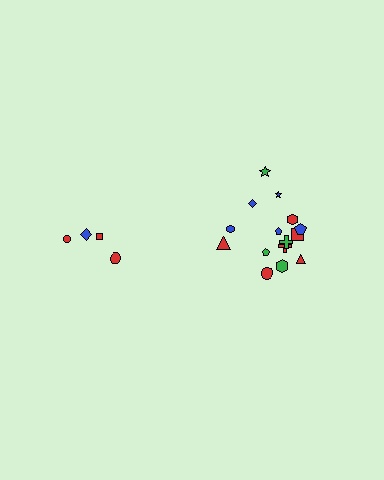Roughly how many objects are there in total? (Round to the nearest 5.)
Roughly 20 objects in total.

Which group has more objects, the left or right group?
The right group.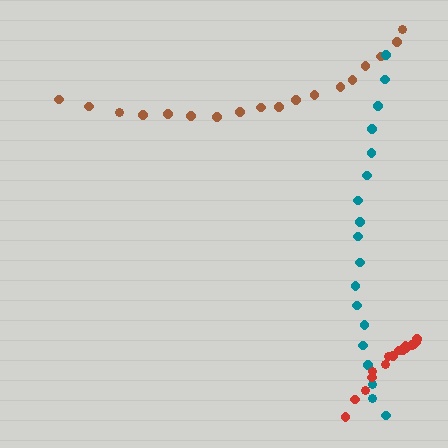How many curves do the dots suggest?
There are 3 distinct paths.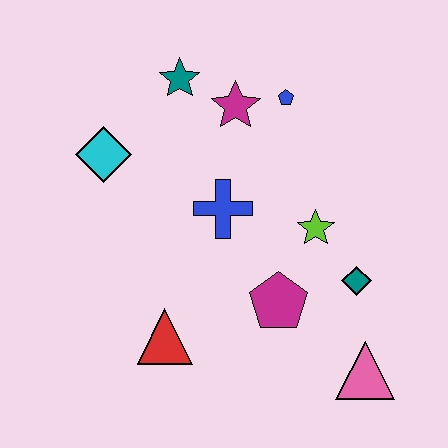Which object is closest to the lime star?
The teal diamond is closest to the lime star.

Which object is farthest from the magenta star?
The pink triangle is farthest from the magenta star.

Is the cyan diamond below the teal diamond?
No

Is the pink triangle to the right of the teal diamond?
Yes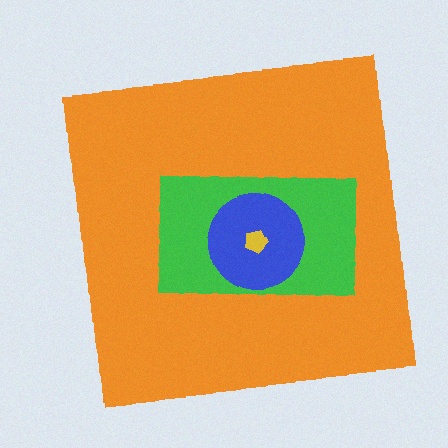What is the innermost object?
The yellow pentagon.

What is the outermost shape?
The orange square.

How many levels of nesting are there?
4.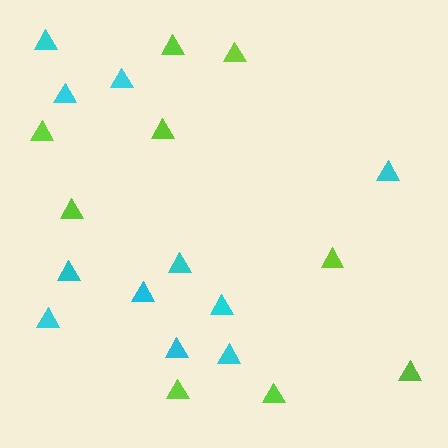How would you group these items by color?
There are 2 groups: one group of cyan triangles (11) and one group of lime triangles (9).